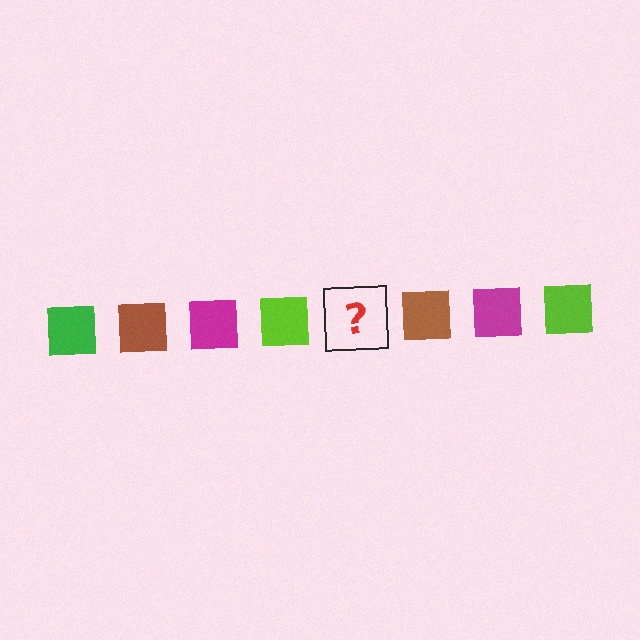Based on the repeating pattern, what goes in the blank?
The blank should be a green square.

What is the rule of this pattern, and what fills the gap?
The rule is that the pattern cycles through green, brown, magenta, lime squares. The gap should be filled with a green square.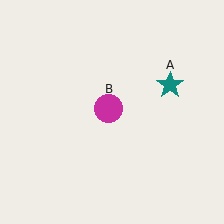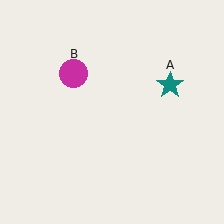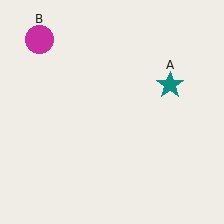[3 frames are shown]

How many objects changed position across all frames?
1 object changed position: magenta circle (object B).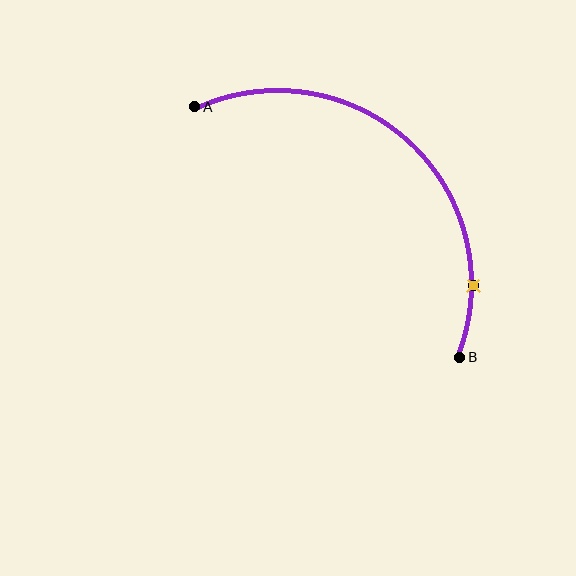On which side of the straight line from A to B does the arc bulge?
The arc bulges above and to the right of the straight line connecting A and B.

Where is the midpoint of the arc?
The arc midpoint is the point on the curve farthest from the straight line joining A and B. It sits above and to the right of that line.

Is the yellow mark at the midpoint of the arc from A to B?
No. The yellow mark lies on the arc but is closer to endpoint B. The arc midpoint would be at the point on the curve equidistant along the arc from both A and B.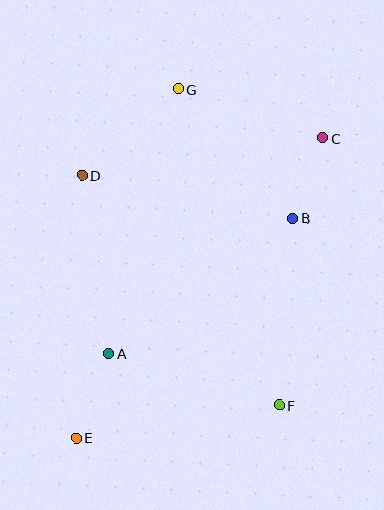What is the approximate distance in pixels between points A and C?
The distance between A and C is approximately 303 pixels.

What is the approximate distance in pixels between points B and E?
The distance between B and E is approximately 309 pixels.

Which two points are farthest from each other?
Points C and E are farthest from each other.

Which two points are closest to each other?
Points B and C are closest to each other.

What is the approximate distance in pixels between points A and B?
The distance between A and B is approximately 228 pixels.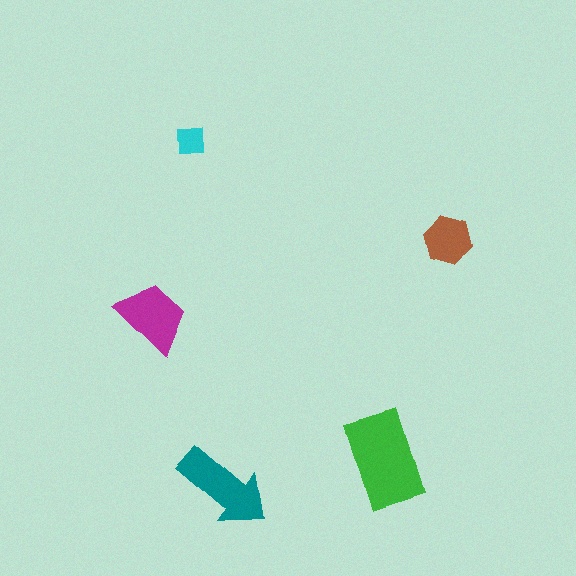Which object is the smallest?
The cyan square.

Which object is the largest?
The green rectangle.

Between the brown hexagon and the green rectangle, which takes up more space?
The green rectangle.